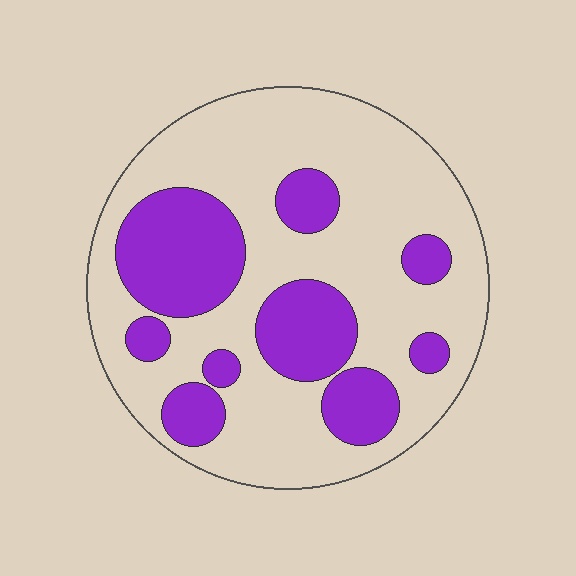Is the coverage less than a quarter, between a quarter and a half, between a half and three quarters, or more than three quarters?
Between a quarter and a half.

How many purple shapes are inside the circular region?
9.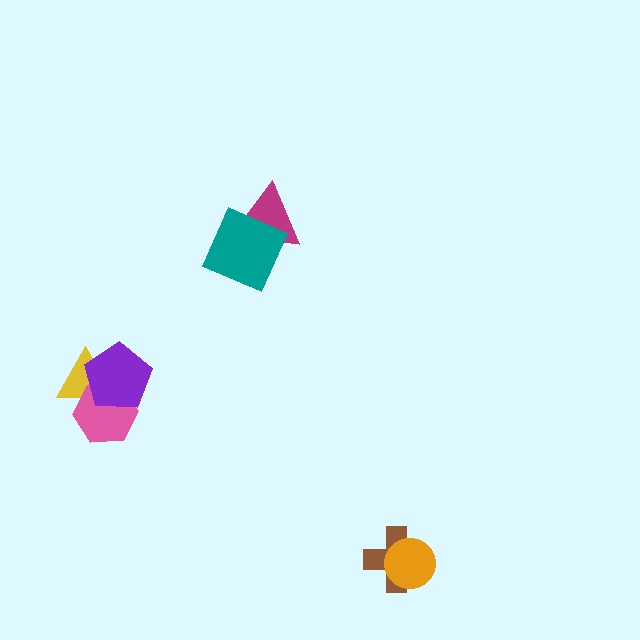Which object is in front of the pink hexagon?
The purple pentagon is in front of the pink hexagon.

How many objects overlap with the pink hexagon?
2 objects overlap with the pink hexagon.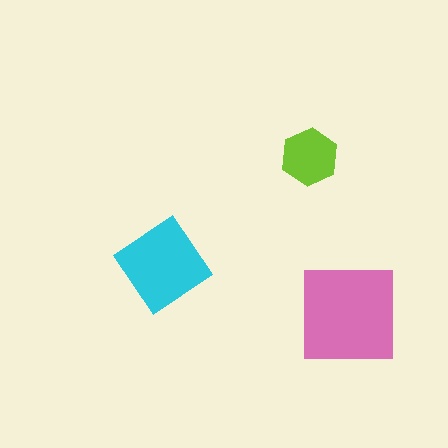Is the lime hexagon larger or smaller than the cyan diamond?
Smaller.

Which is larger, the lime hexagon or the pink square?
The pink square.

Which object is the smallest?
The lime hexagon.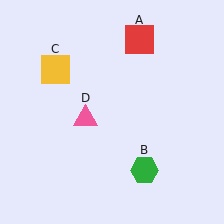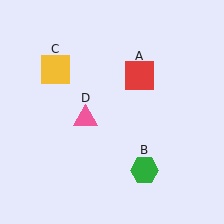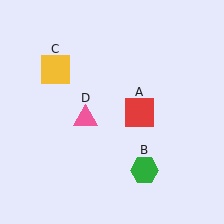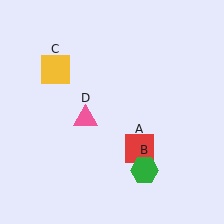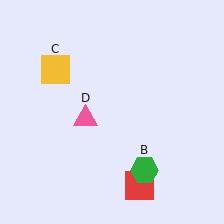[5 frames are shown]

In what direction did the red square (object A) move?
The red square (object A) moved down.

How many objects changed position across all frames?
1 object changed position: red square (object A).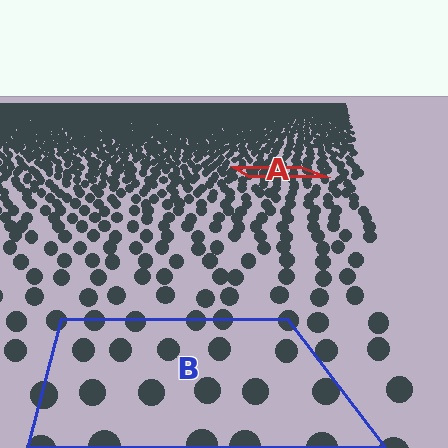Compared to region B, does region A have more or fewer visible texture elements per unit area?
Region A has more texture elements per unit area — they are packed more densely because it is farther away.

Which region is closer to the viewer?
Region B is closer. The texture elements there are larger and more spread out.